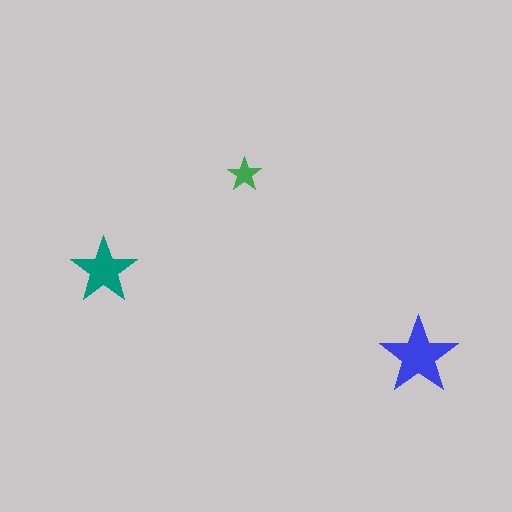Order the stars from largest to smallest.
the blue one, the teal one, the green one.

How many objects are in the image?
There are 3 objects in the image.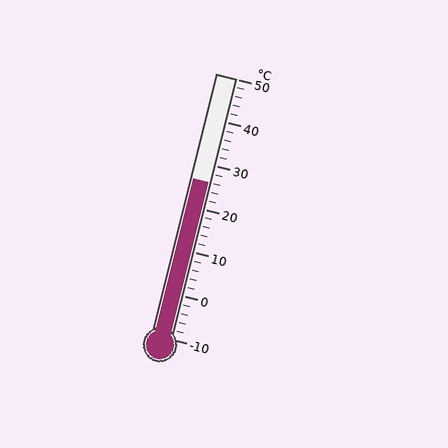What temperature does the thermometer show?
The thermometer shows approximately 26°C.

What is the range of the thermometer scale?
The thermometer scale ranges from -10°C to 50°C.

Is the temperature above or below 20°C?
The temperature is above 20°C.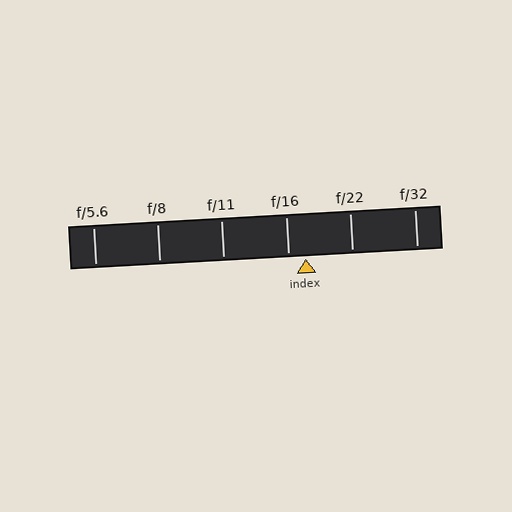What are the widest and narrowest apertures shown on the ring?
The widest aperture shown is f/5.6 and the narrowest is f/32.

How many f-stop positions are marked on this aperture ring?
There are 6 f-stop positions marked.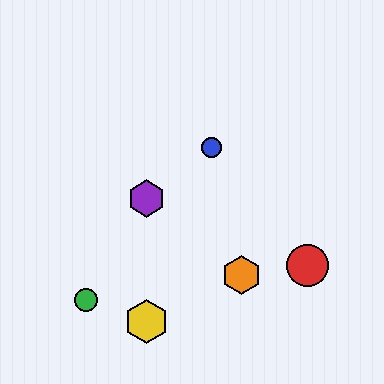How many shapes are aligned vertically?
2 shapes (the yellow hexagon, the purple hexagon) are aligned vertically.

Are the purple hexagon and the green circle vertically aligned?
No, the purple hexagon is at x≈146 and the green circle is at x≈86.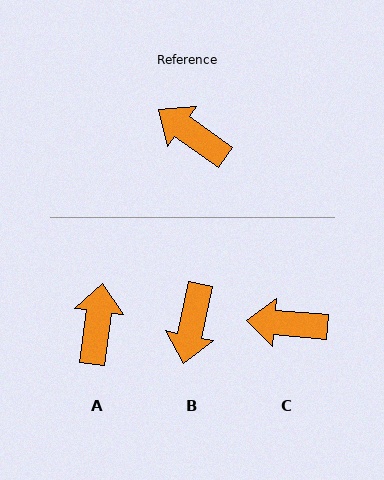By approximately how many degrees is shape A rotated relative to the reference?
Approximately 62 degrees clockwise.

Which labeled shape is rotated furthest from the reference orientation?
B, about 114 degrees away.